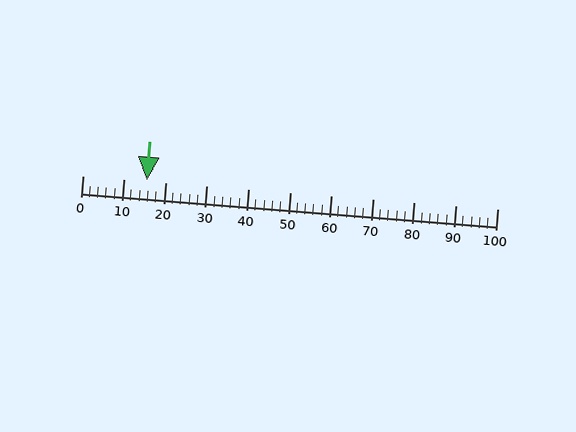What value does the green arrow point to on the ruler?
The green arrow points to approximately 16.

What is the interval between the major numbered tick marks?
The major tick marks are spaced 10 units apart.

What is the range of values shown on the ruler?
The ruler shows values from 0 to 100.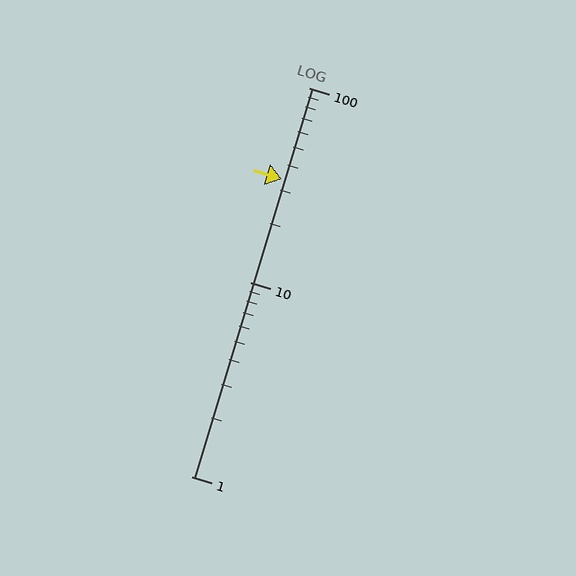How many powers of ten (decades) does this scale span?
The scale spans 2 decades, from 1 to 100.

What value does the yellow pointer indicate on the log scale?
The pointer indicates approximately 34.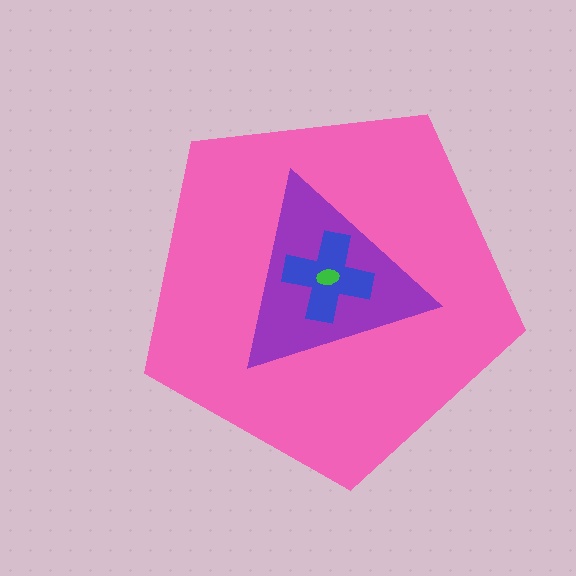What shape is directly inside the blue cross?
The green ellipse.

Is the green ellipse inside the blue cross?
Yes.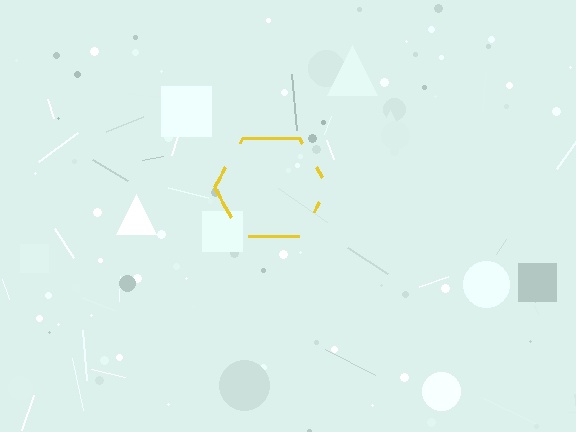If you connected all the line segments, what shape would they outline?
They would outline a hexagon.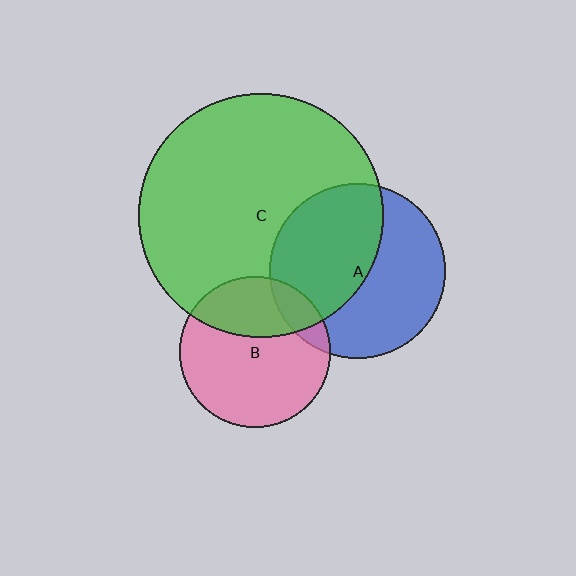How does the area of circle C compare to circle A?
Approximately 1.9 times.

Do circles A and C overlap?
Yes.